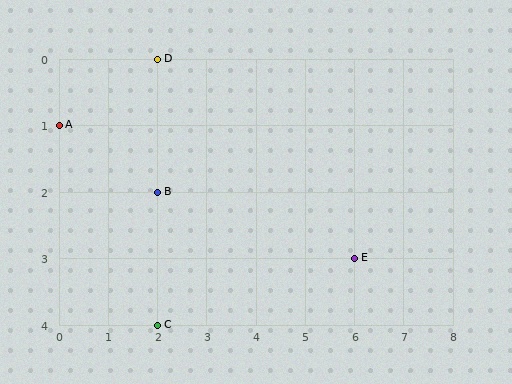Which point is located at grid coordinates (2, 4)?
Point C is at (2, 4).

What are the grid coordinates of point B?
Point B is at grid coordinates (2, 2).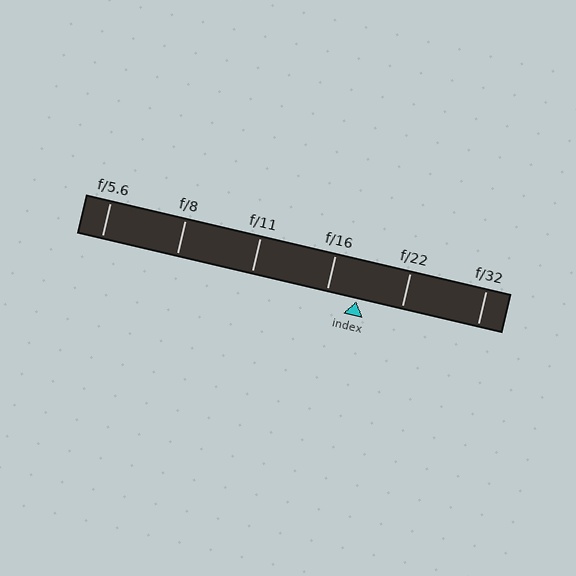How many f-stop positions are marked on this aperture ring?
There are 6 f-stop positions marked.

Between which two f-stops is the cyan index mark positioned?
The index mark is between f/16 and f/22.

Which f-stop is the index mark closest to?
The index mark is closest to f/16.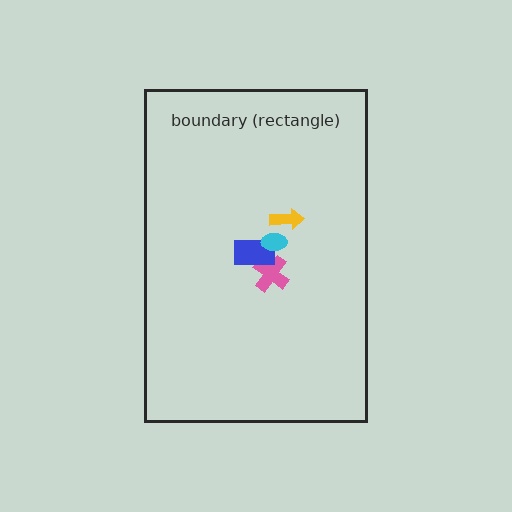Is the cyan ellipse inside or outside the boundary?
Inside.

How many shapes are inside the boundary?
4 inside, 0 outside.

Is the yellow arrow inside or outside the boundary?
Inside.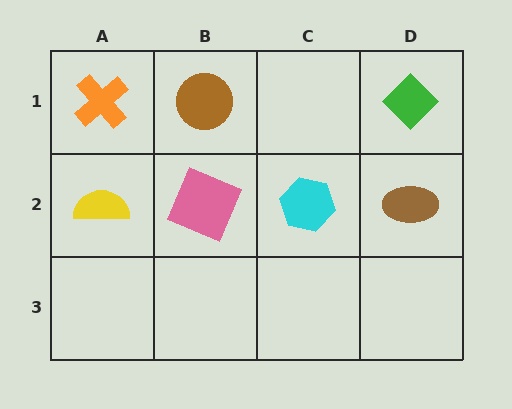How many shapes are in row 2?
4 shapes.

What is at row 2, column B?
A pink square.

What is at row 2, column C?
A cyan hexagon.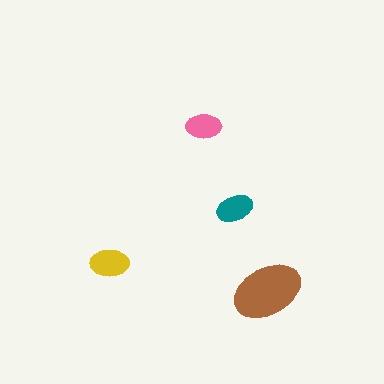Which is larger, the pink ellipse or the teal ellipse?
The teal one.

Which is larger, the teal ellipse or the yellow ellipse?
The yellow one.